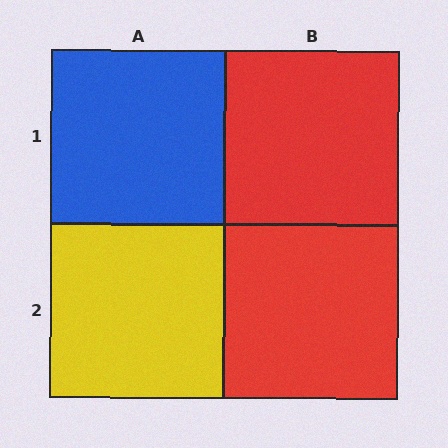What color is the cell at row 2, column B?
Red.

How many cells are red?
2 cells are red.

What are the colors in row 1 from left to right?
Blue, red.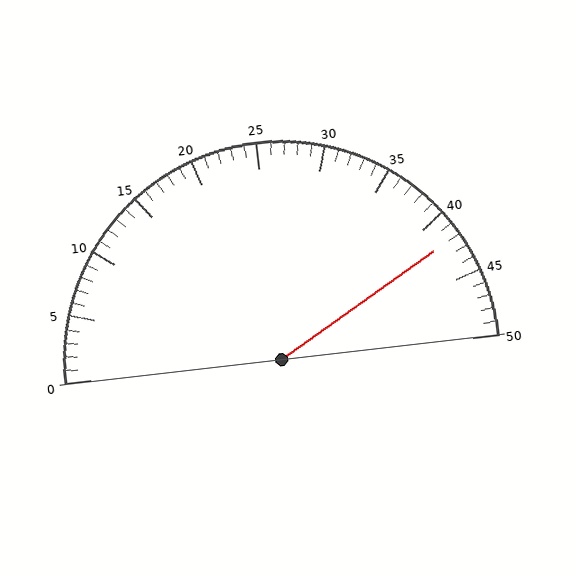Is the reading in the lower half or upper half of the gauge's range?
The reading is in the upper half of the range (0 to 50).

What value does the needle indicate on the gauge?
The needle indicates approximately 42.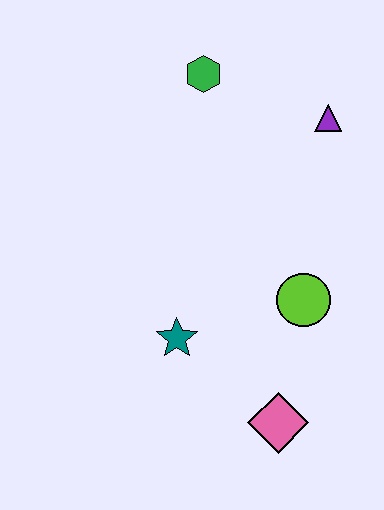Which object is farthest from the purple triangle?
The pink diamond is farthest from the purple triangle.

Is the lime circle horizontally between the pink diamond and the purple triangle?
Yes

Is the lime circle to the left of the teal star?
No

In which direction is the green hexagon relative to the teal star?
The green hexagon is above the teal star.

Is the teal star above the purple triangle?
No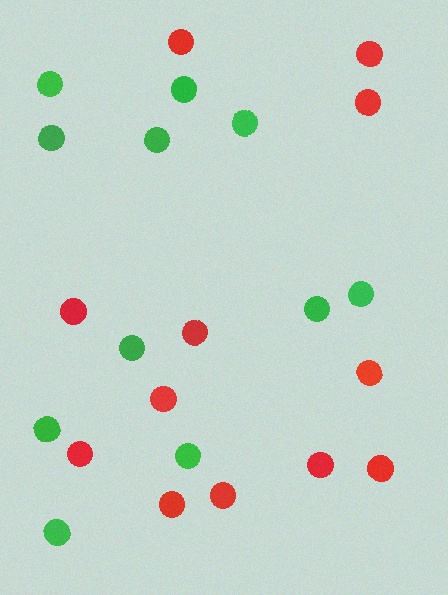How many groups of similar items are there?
There are 2 groups: one group of green circles (11) and one group of red circles (12).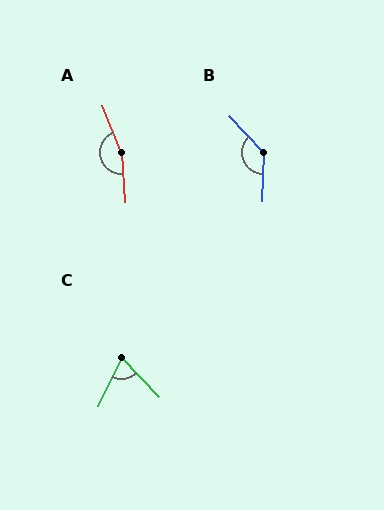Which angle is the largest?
A, at approximately 163 degrees.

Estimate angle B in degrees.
Approximately 135 degrees.